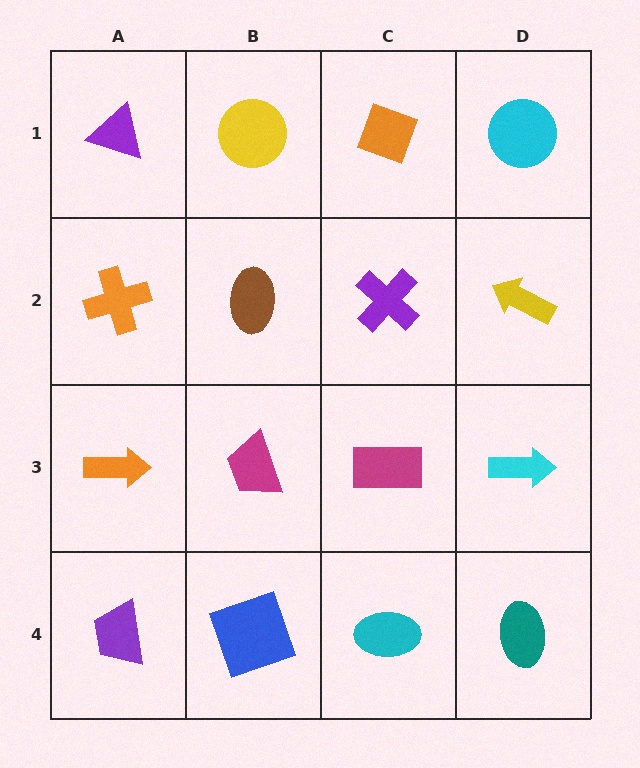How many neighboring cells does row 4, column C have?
3.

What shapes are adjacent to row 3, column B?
A brown ellipse (row 2, column B), a blue square (row 4, column B), an orange arrow (row 3, column A), a magenta rectangle (row 3, column C).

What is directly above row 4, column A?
An orange arrow.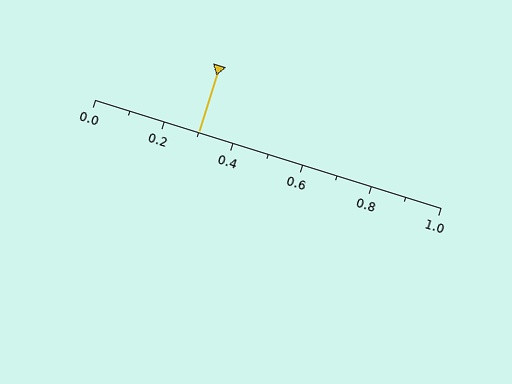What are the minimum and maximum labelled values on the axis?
The axis runs from 0.0 to 1.0.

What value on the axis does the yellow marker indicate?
The marker indicates approximately 0.3.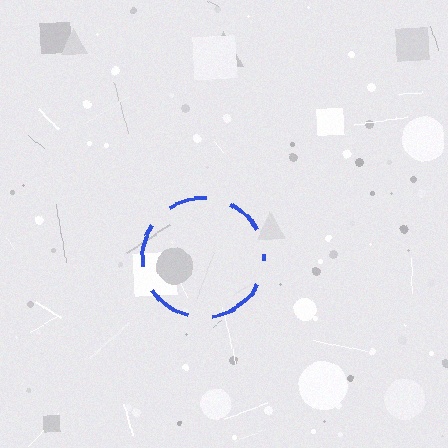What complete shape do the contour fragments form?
The contour fragments form a circle.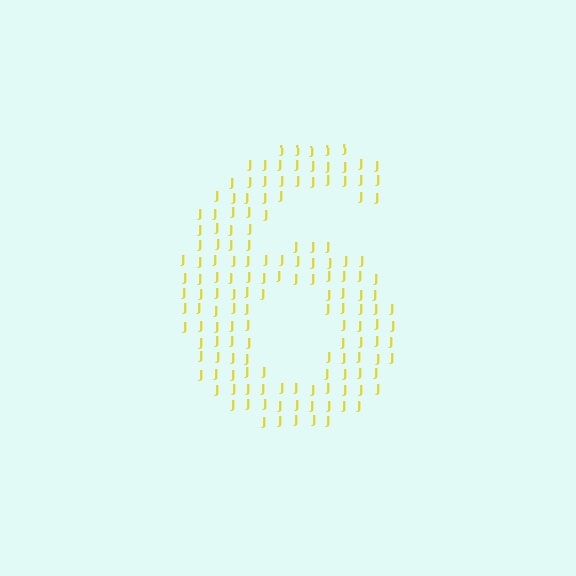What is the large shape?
The large shape is the digit 6.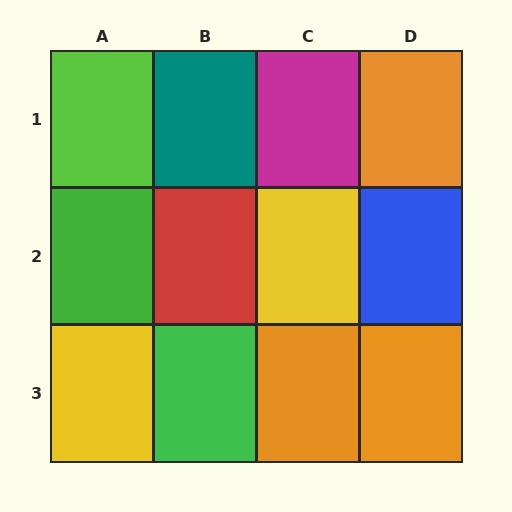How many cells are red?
1 cell is red.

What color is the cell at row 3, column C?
Orange.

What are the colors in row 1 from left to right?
Lime, teal, magenta, orange.